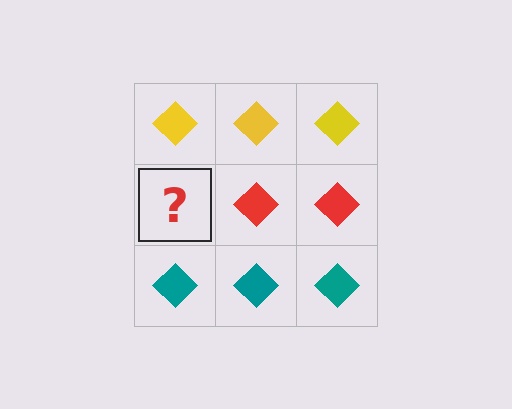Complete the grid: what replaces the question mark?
The question mark should be replaced with a red diamond.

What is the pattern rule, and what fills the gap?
The rule is that each row has a consistent color. The gap should be filled with a red diamond.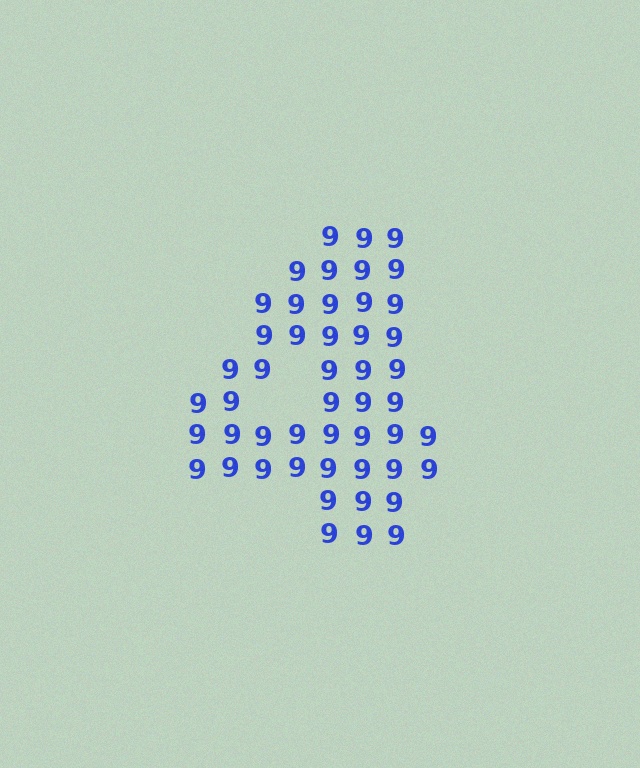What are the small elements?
The small elements are digit 9's.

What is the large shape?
The large shape is the digit 4.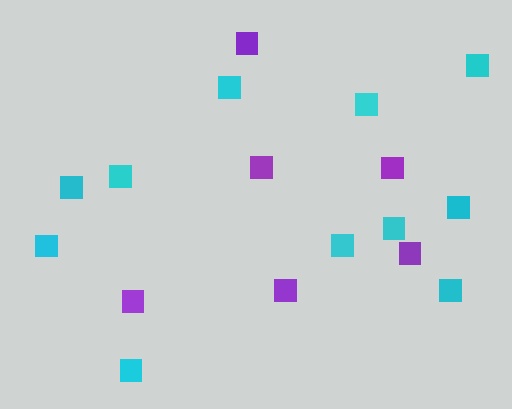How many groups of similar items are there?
There are 2 groups: one group of purple squares (6) and one group of cyan squares (11).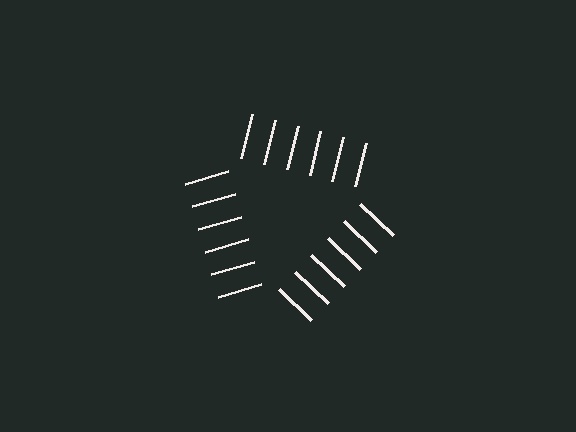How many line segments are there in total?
18 — 6 along each of the 3 edges.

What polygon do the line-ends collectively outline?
An illusory triangle — the line segments terminate on its edges but no continuous stroke is drawn.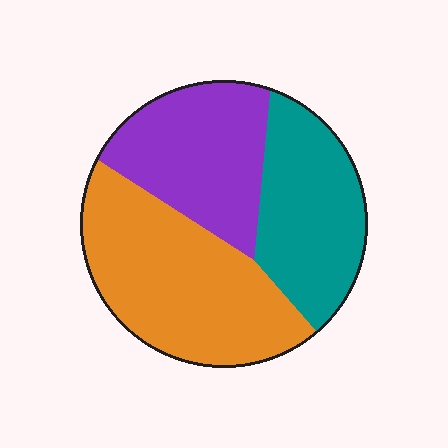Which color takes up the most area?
Orange, at roughly 40%.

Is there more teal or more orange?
Orange.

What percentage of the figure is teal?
Teal takes up between a sixth and a third of the figure.